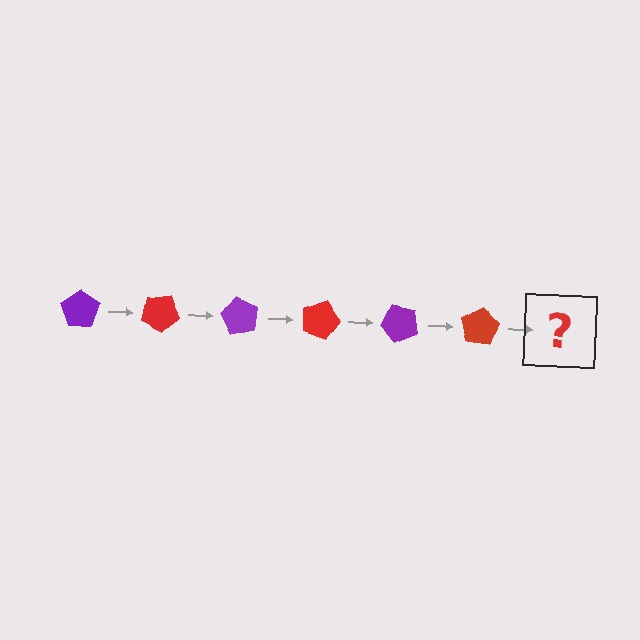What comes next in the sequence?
The next element should be a purple pentagon, rotated 180 degrees from the start.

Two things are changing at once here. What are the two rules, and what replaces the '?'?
The two rules are that it rotates 30 degrees each step and the color cycles through purple and red. The '?' should be a purple pentagon, rotated 180 degrees from the start.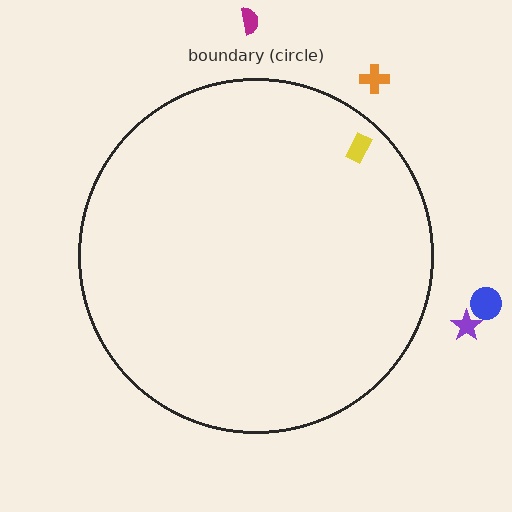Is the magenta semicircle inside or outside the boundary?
Outside.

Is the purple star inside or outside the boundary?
Outside.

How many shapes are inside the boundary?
1 inside, 4 outside.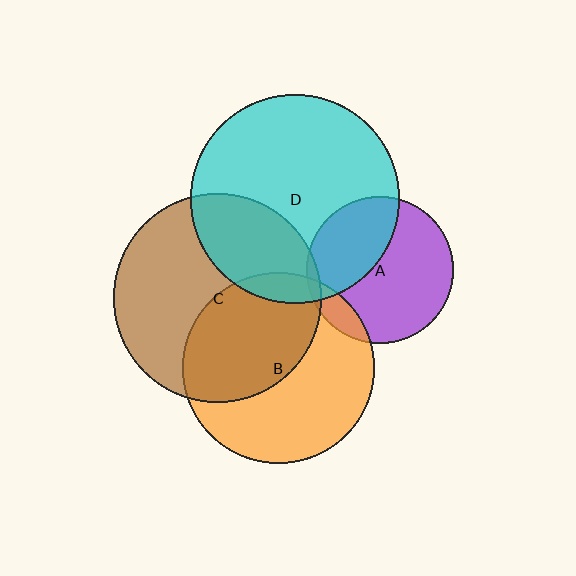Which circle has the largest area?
Circle D (cyan).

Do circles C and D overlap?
Yes.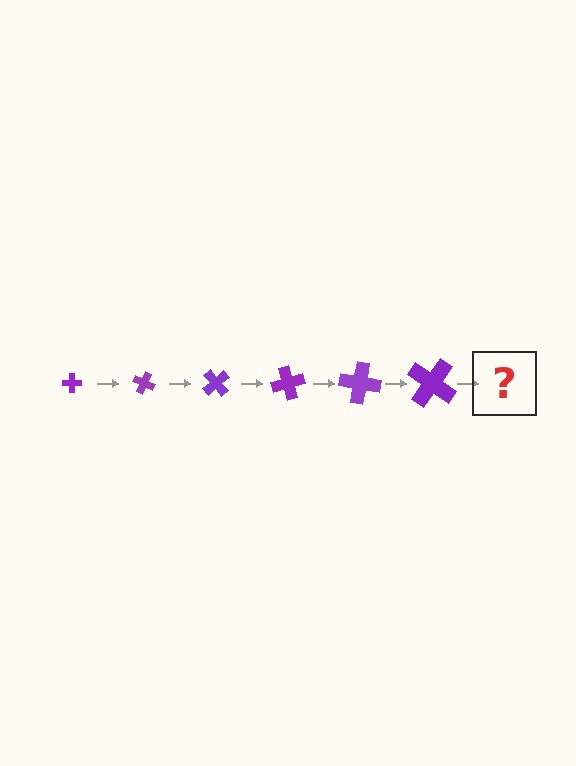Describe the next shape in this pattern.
It should be a cross, larger than the previous one and rotated 150 degrees from the start.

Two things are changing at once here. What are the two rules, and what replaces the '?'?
The two rules are that the cross grows larger each step and it rotates 25 degrees each step. The '?' should be a cross, larger than the previous one and rotated 150 degrees from the start.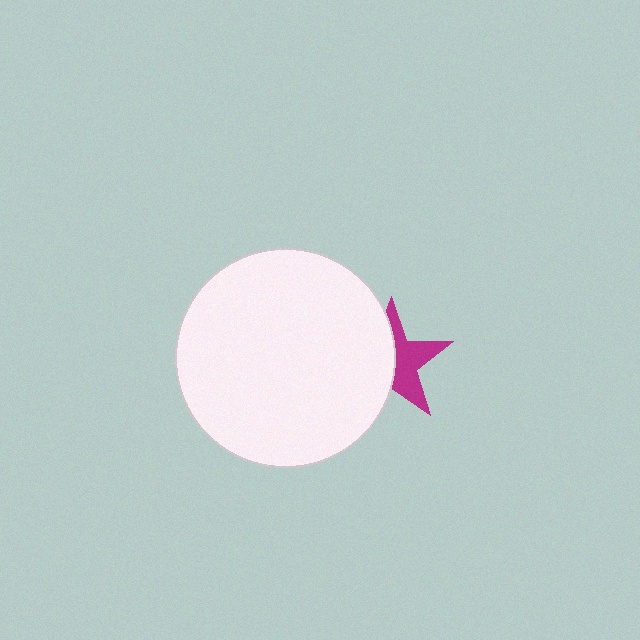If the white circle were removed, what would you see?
You would see the complete magenta star.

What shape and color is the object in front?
The object in front is a white circle.